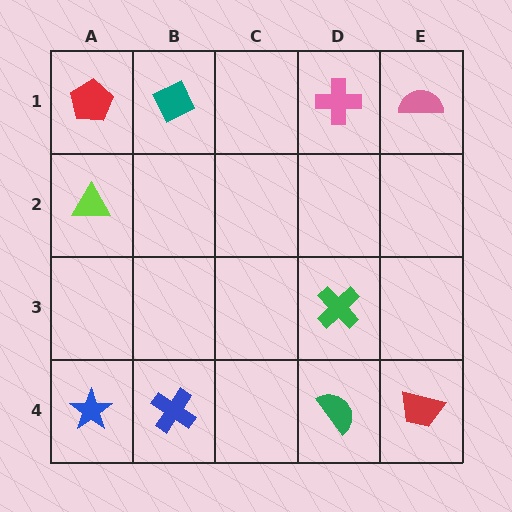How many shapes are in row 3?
1 shape.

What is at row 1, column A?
A red pentagon.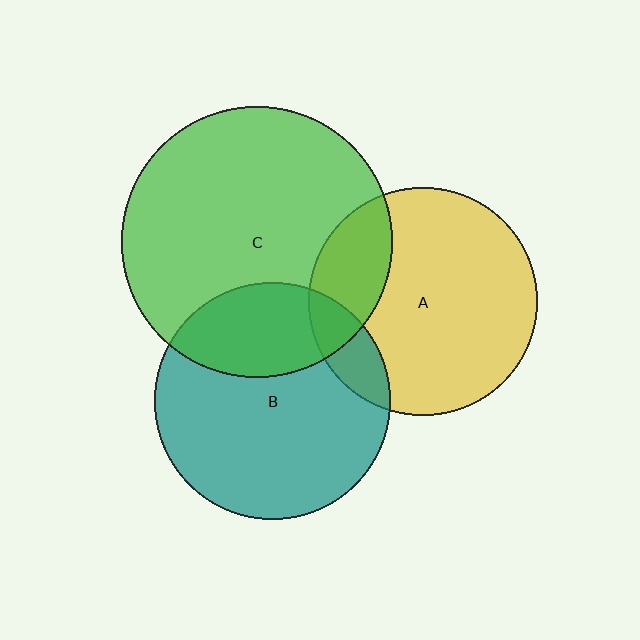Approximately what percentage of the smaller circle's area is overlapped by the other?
Approximately 20%.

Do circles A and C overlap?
Yes.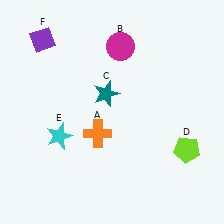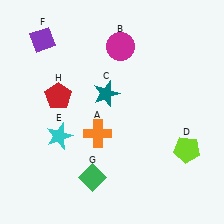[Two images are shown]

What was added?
A green diamond (G), a red pentagon (H) were added in Image 2.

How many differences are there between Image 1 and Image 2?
There are 2 differences between the two images.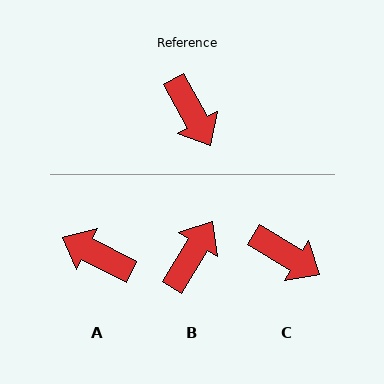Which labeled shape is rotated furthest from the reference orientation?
A, about 146 degrees away.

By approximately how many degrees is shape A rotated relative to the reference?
Approximately 146 degrees clockwise.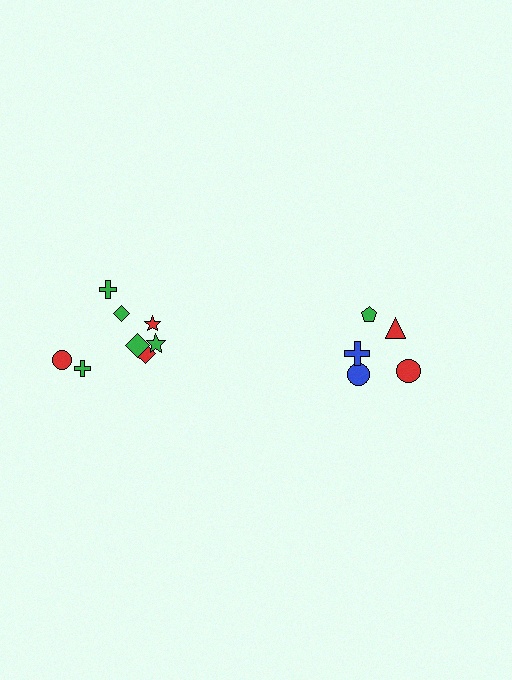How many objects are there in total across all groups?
There are 13 objects.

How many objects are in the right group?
There are 5 objects.